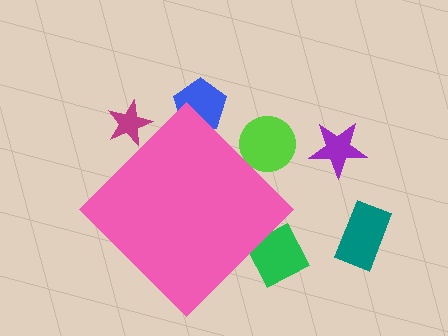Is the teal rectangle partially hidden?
No, the teal rectangle is fully visible.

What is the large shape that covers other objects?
A pink diamond.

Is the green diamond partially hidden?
Yes, the green diamond is partially hidden behind the pink diamond.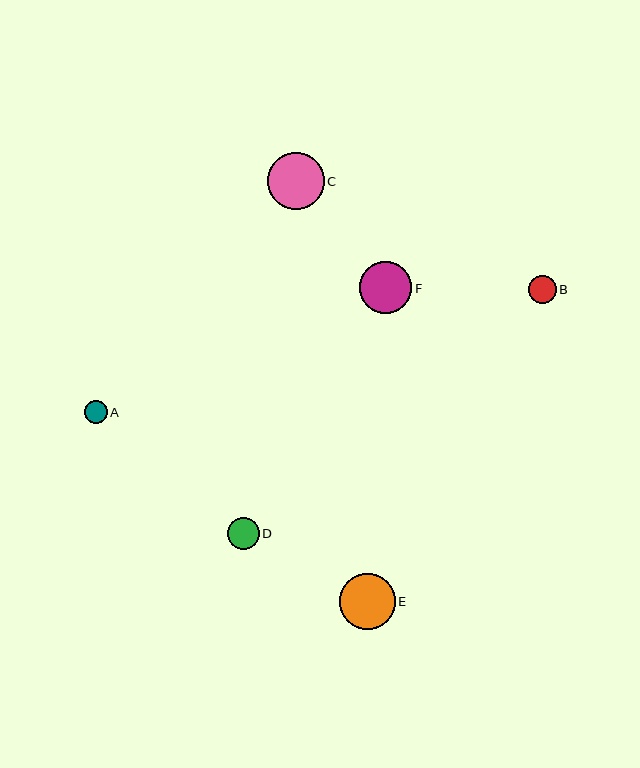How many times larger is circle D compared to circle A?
Circle D is approximately 1.4 times the size of circle A.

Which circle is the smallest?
Circle A is the smallest with a size of approximately 23 pixels.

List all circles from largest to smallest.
From largest to smallest: C, E, F, D, B, A.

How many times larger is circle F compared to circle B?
Circle F is approximately 1.9 times the size of circle B.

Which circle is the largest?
Circle C is the largest with a size of approximately 57 pixels.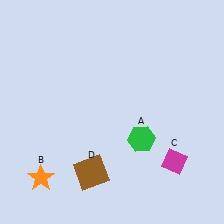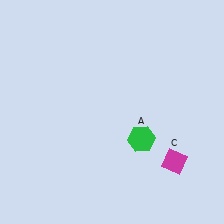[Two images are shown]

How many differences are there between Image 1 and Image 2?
There are 2 differences between the two images.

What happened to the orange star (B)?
The orange star (B) was removed in Image 2. It was in the bottom-left area of Image 1.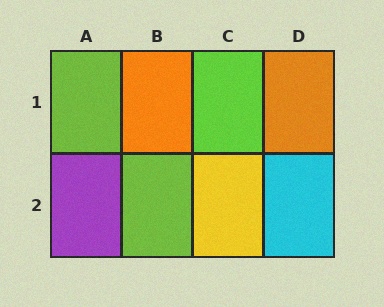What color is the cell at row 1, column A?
Lime.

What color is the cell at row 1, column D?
Orange.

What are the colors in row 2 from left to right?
Purple, lime, yellow, cyan.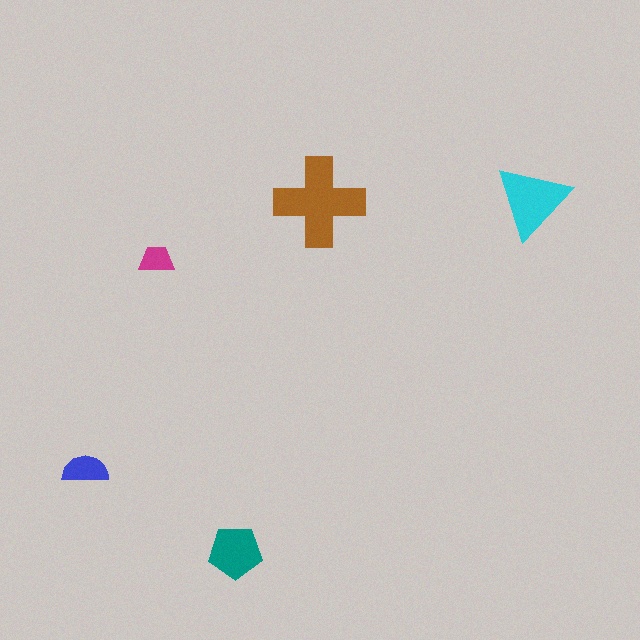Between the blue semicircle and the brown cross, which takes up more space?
The brown cross.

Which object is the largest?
The brown cross.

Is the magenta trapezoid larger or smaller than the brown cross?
Smaller.